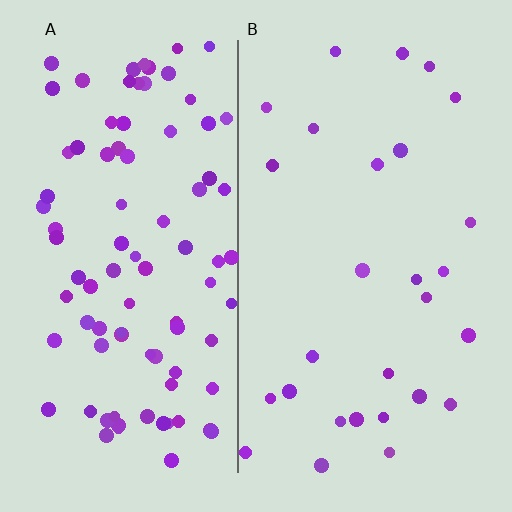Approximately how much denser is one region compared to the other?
Approximately 3.2× — region A over region B.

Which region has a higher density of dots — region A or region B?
A (the left).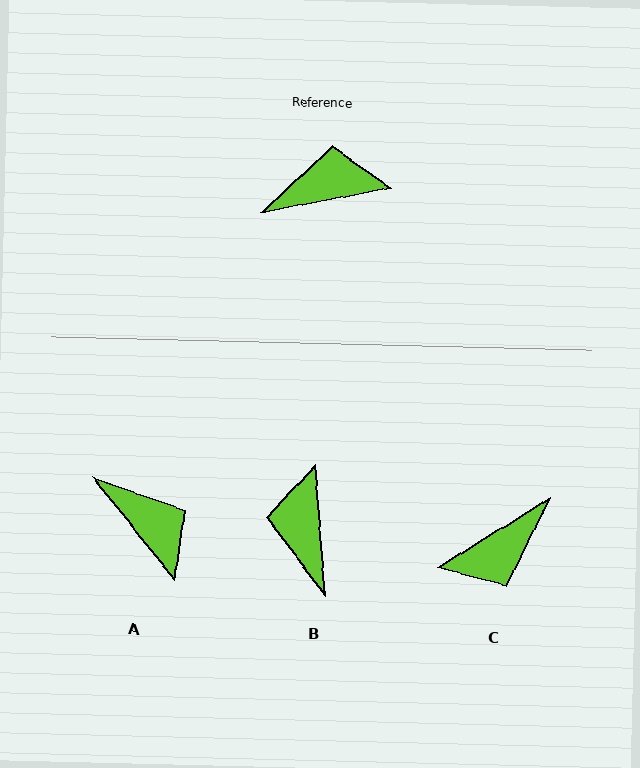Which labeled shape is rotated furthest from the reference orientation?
C, about 159 degrees away.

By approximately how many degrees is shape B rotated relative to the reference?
Approximately 83 degrees counter-clockwise.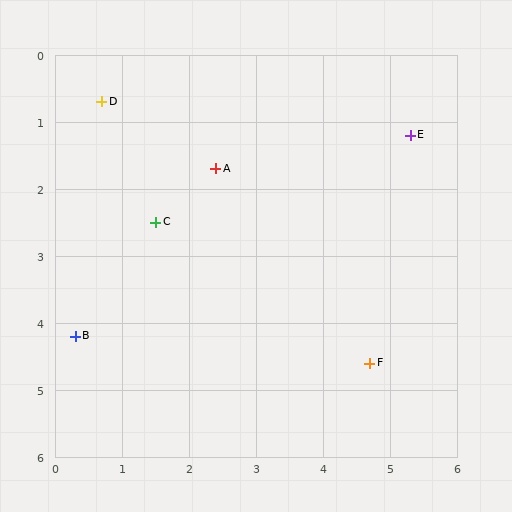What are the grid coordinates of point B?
Point B is at approximately (0.3, 4.2).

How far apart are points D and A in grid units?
Points D and A are about 2.0 grid units apart.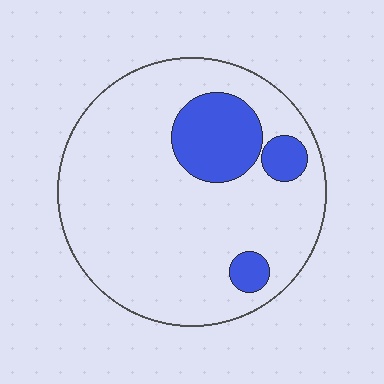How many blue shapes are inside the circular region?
3.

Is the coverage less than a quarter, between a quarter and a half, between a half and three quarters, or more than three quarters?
Less than a quarter.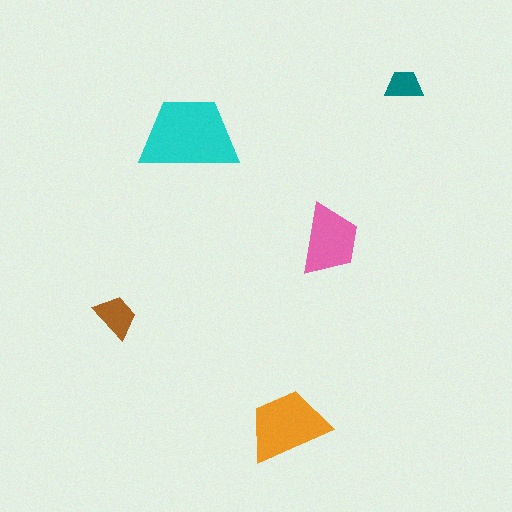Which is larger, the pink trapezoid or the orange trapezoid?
The orange one.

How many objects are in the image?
There are 5 objects in the image.